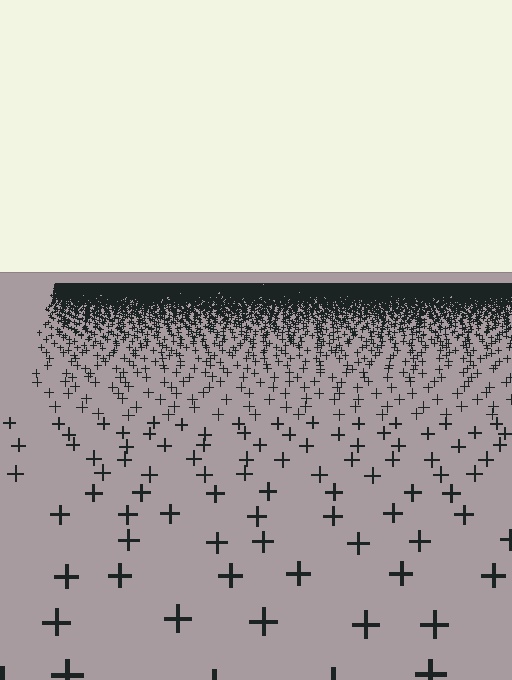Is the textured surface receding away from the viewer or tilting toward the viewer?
The surface is receding away from the viewer. Texture elements get smaller and denser toward the top.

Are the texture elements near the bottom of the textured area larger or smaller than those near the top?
Larger. Near the bottom, elements are closer to the viewer and appear at a bigger on-screen size.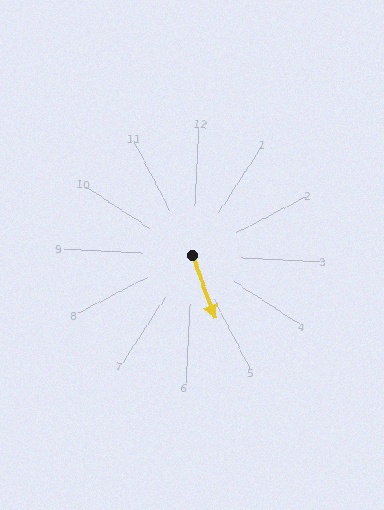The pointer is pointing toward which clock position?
Roughly 5 o'clock.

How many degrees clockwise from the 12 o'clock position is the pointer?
Approximately 157 degrees.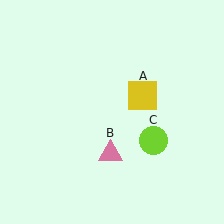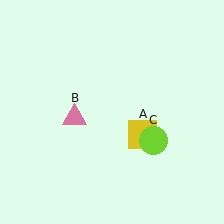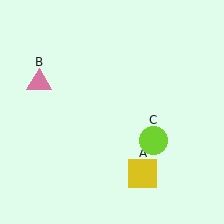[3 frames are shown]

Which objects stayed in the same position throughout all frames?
Lime circle (object C) remained stationary.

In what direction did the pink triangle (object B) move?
The pink triangle (object B) moved up and to the left.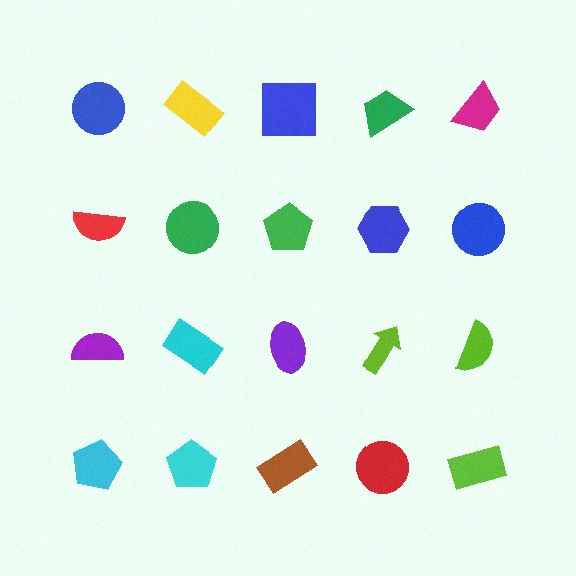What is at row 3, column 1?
A purple semicircle.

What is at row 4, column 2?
A cyan pentagon.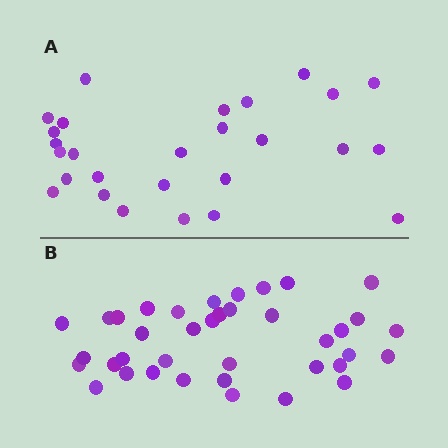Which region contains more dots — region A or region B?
Region B (the bottom region) has more dots.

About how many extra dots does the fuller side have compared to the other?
Region B has roughly 12 or so more dots than region A.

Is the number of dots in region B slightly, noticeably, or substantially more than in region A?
Region B has noticeably more, but not dramatically so. The ratio is roughly 1.4 to 1.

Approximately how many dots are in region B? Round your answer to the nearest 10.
About 40 dots. (The exact count is 38, which rounds to 40.)